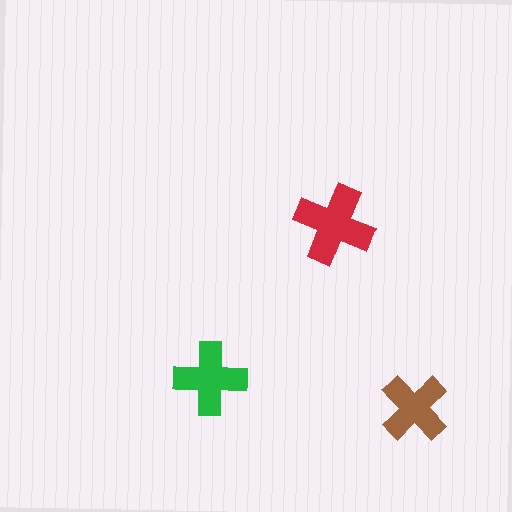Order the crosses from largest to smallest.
the red one, the green one, the brown one.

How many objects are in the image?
There are 3 objects in the image.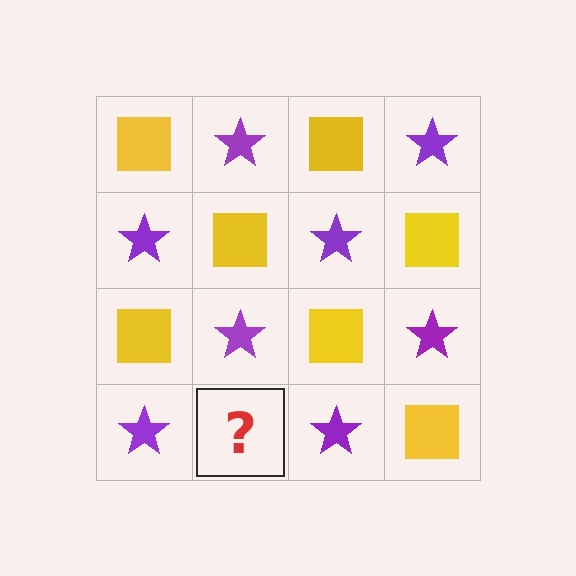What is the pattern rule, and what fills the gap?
The rule is that it alternates yellow square and purple star in a checkerboard pattern. The gap should be filled with a yellow square.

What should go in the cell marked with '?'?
The missing cell should contain a yellow square.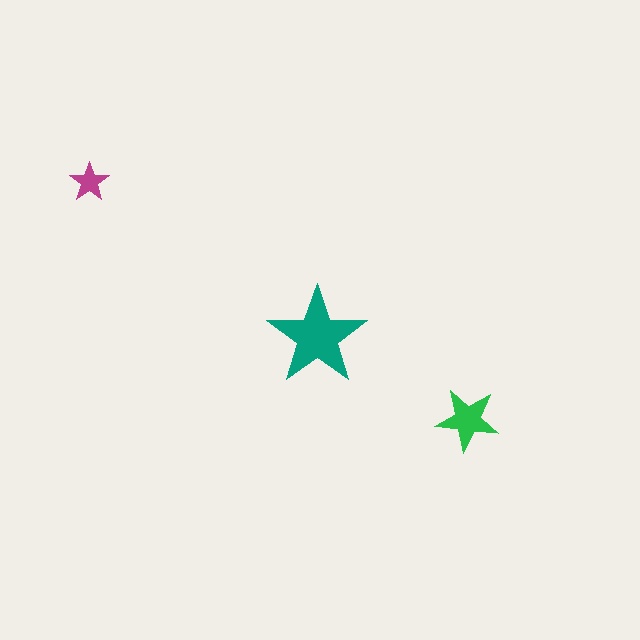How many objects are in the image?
There are 3 objects in the image.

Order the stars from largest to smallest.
the teal one, the green one, the magenta one.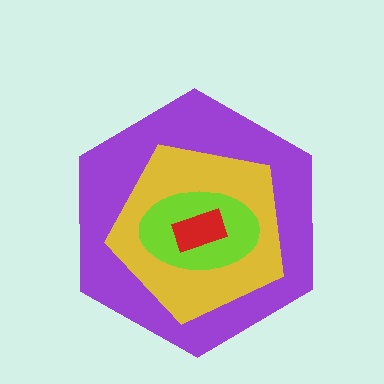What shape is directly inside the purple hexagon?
The yellow pentagon.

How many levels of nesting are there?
4.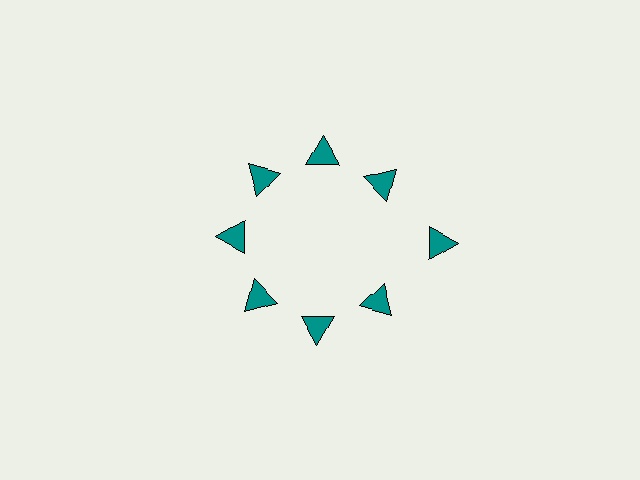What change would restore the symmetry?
The symmetry would be restored by moving it inward, back onto the ring so that all 8 triangles sit at equal angles and equal distance from the center.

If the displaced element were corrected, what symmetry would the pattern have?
It would have 8-fold rotational symmetry — the pattern would map onto itself every 45 degrees.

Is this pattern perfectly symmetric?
No. The 8 teal triangles are arranged in a ring, but one element near the 3 o'clock position is pushed outward from the center, breaking the 8-fold rotational symmetry.